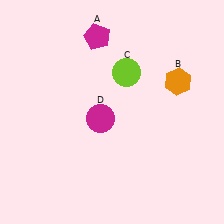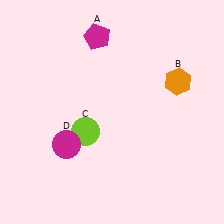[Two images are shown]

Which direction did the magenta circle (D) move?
The magenta circle (D) moved left.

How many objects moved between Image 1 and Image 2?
2 objects moved between the two images.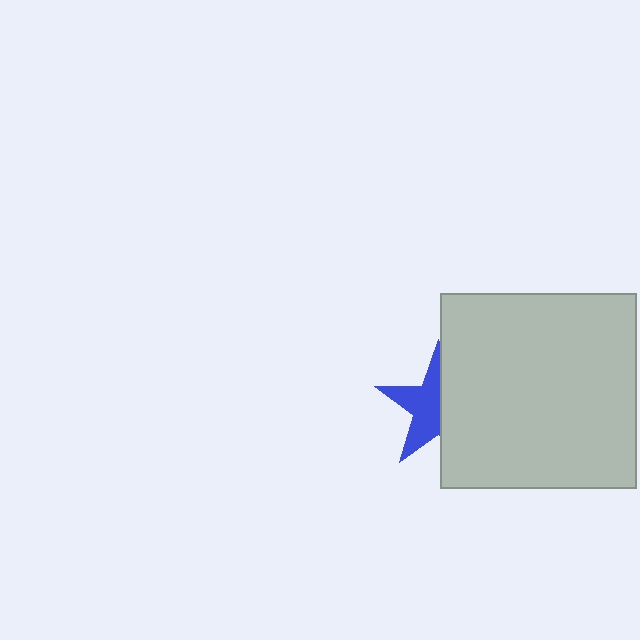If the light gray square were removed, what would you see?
You would see the complete blue star.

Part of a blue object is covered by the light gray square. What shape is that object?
It is a star.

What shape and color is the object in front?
The object in front is a light gray square.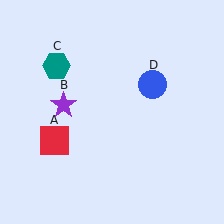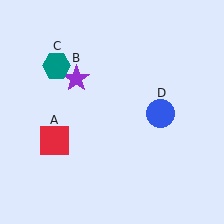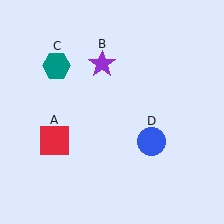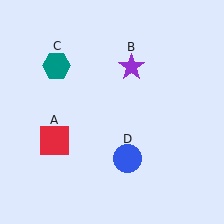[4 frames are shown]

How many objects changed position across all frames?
2 objects changed position: purple star (object B), blue circle (object D).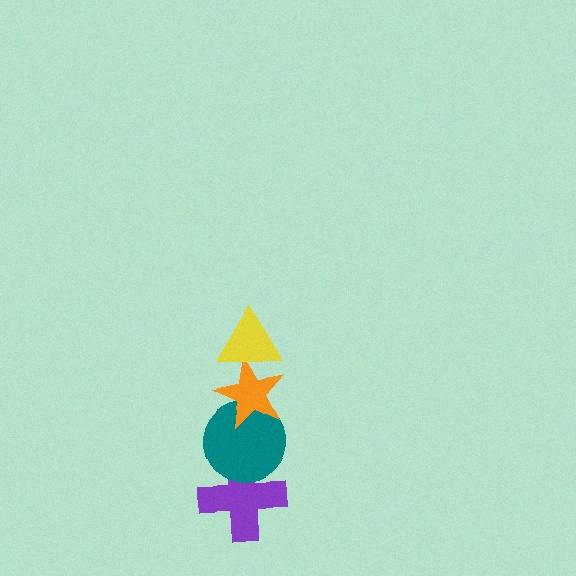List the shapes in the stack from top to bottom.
From top to bottom: the yellow triangle, the orange star, the teal circle, the purple cross.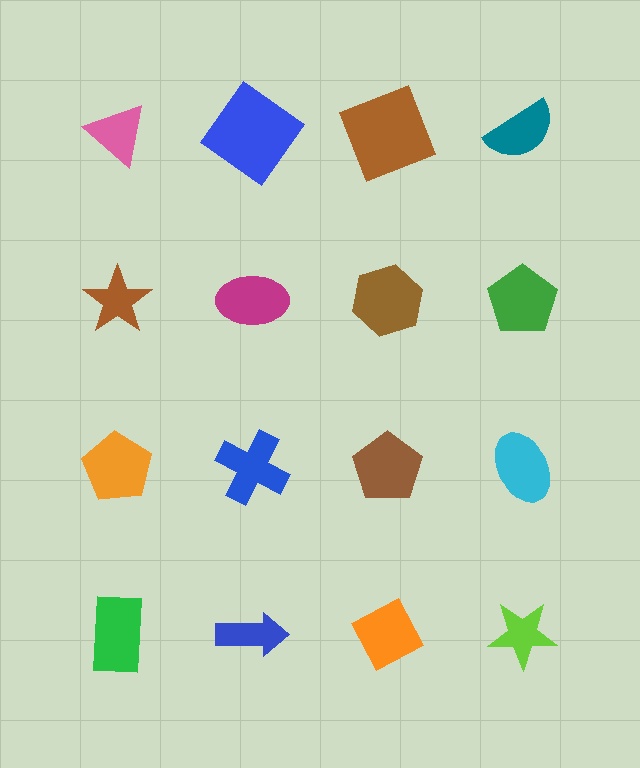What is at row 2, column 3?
A brown hexagon.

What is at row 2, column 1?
A brown star.